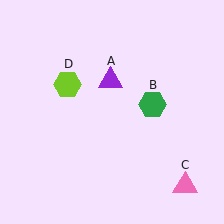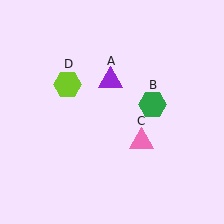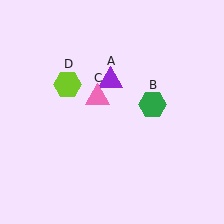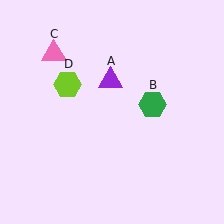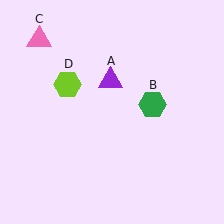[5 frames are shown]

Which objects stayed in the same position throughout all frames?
Purple triangle (object A) and green hexagon (object B) and lime hexagon (object D) remained stationary.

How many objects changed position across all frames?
1 object changed position: pink triangle (object C).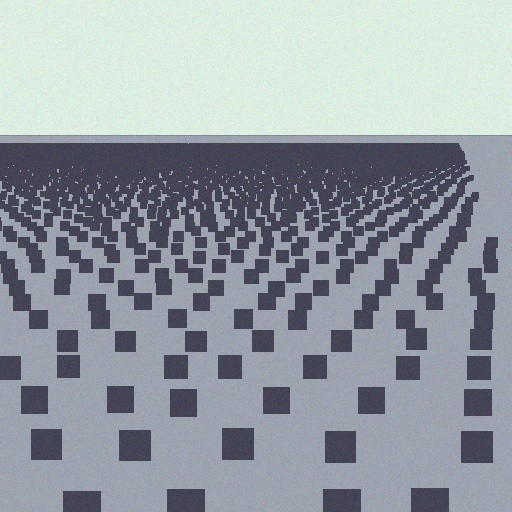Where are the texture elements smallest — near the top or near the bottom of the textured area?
Near the top.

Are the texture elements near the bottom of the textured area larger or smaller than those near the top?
Larger. Near the bottom, elements are closer to the viewer and appear at a bigger on-screen size.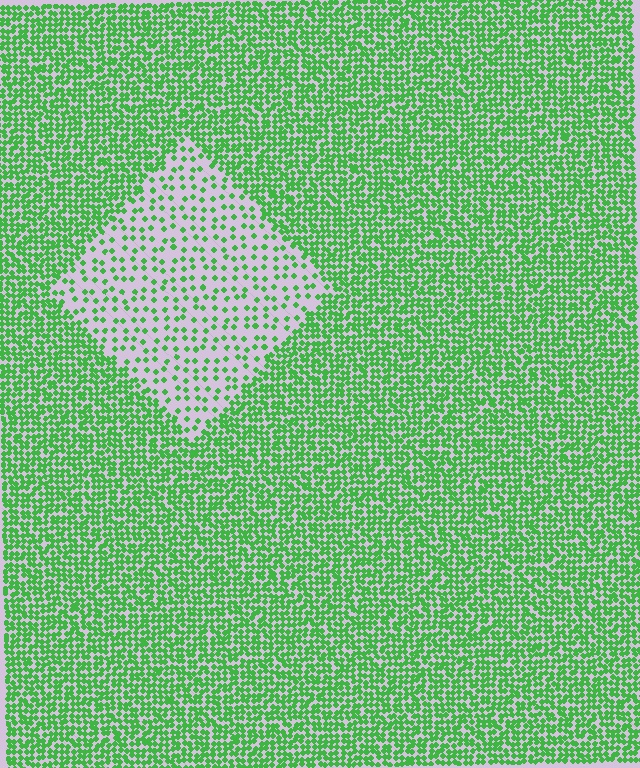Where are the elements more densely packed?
The elements are more densely packed outside the diamond boundary.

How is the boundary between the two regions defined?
The boundary is defined by a change in element density (approximately 2.9x ratio). All elements are the same color, size, and shape.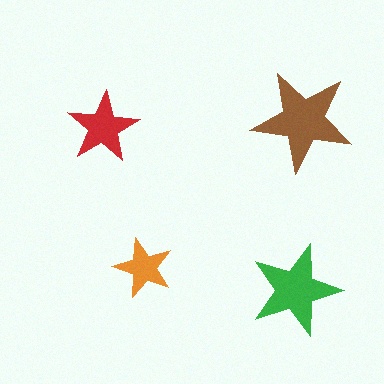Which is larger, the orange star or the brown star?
The brown one.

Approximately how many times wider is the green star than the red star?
About 1.5 times wider.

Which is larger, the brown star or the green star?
The brown one.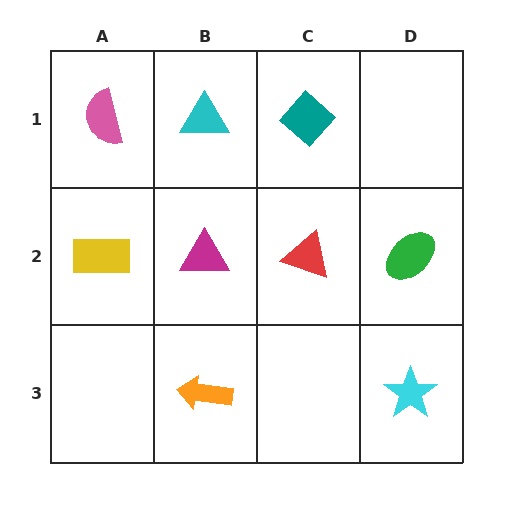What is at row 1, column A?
A pink semicircle.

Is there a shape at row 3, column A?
No, that cell is empty.